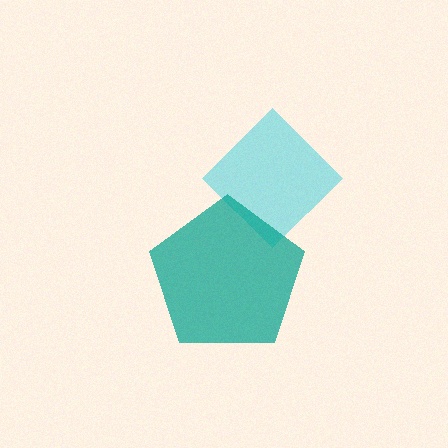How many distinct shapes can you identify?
There are 2 distinct shapes: a cyan diamond, a teal pentagon.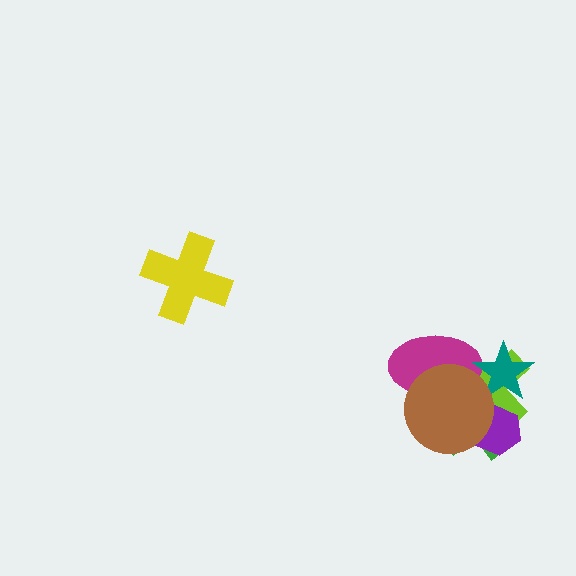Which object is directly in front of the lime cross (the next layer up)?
The purple hexagon is directly in front of the lime cross.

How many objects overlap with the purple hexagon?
3 objects overlap with the purple hexagon.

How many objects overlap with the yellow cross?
0 objects overlap with the yellow cross.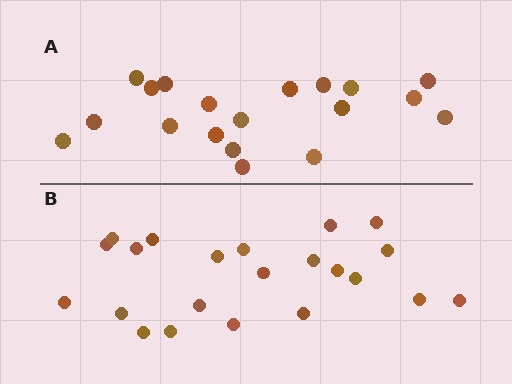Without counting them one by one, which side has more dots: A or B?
Region B (the bottom region) has more dots.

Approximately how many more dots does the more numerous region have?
Region B has just a few more — roughly 2 or 3 more dots than region A.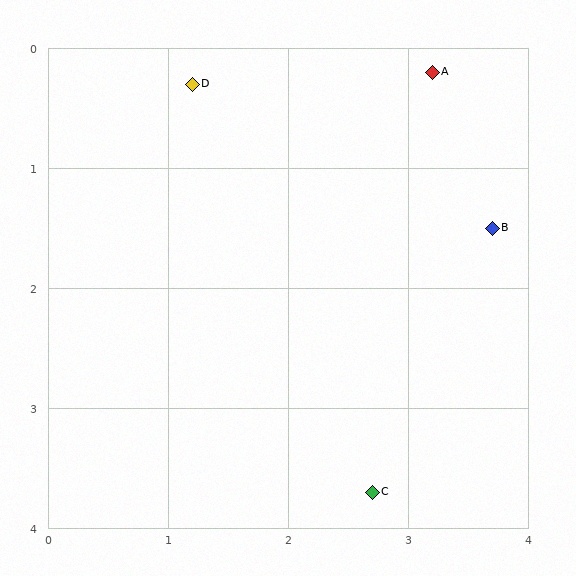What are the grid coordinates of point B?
Point B is at approximately (3.7, 1.5).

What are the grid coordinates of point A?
Point A is at approximately (3.2, 0.2).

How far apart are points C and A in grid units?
Points C and A are about 3.5 grid units apart.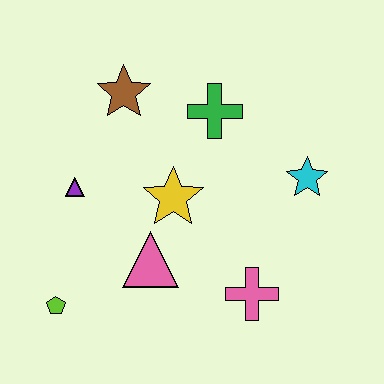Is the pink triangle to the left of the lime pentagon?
No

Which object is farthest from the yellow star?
The lime pentagon is farthest from the yellow star.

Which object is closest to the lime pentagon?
The pink triangle is closest to the lime pentagon.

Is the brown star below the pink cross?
No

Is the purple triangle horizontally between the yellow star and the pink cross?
No